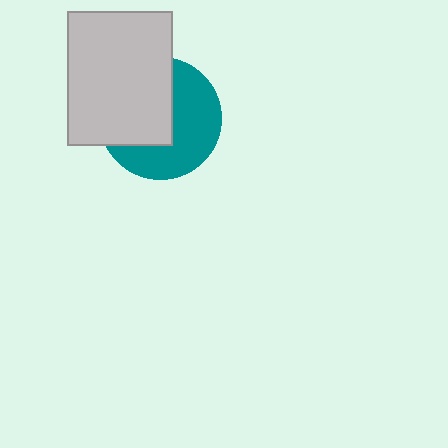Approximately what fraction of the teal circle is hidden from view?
Roughly 48% of the teal circle is hidden behind the light gray rectangle.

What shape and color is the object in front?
The object in front is a light gray rectangle.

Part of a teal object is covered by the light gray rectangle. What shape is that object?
It is a circle.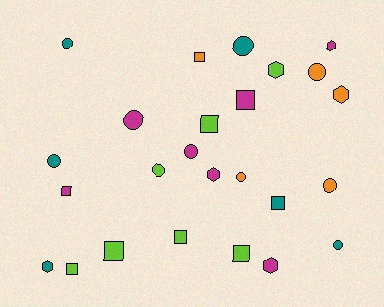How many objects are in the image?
There are 25 objects.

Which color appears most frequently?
Magenta, with 7 objects.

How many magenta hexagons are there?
There are 3 magenta hexagons.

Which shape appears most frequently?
Circle, with 10 objects.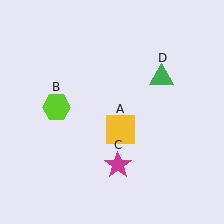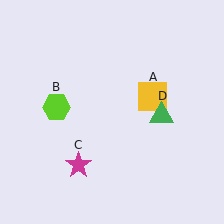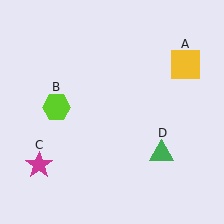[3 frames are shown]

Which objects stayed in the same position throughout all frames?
Lime hexagon (object B) remained stationary.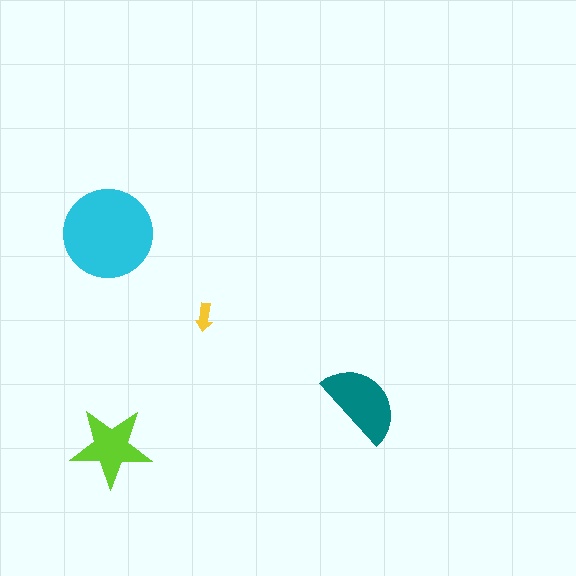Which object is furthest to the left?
The cyan circle is leftmost.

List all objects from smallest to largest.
The yellow arrow, the lime star, the teal semicircle, the cyan circle.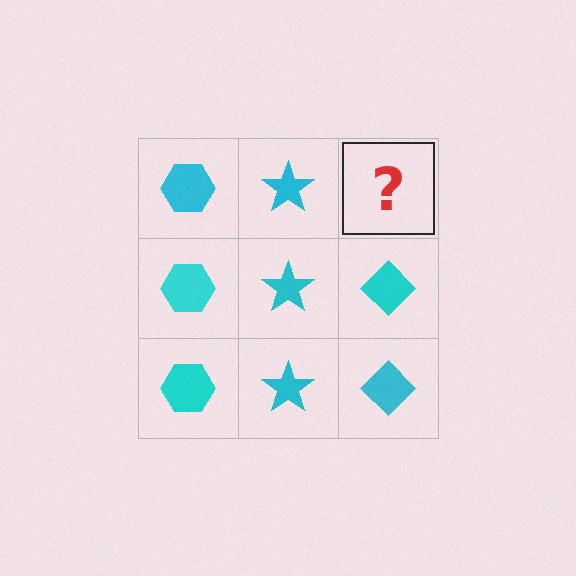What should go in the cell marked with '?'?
The missing cell should contain a cyan diamond.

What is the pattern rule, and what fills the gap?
The rule is that each column has a consistent shape. The gap should be filled with a cyan diamond.